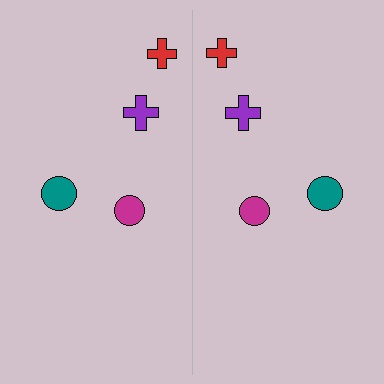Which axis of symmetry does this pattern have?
The pattern has a vertical axis of symmetry running through the center of the image.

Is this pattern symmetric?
Yes, this pattern has bilateral (reflection) symmetry.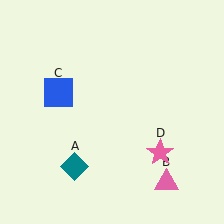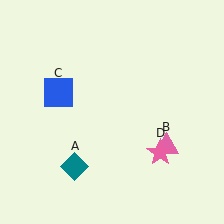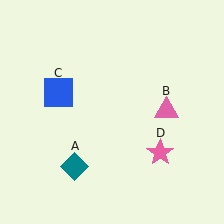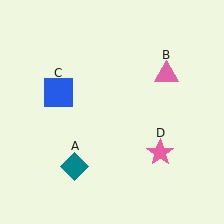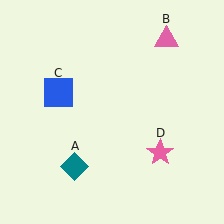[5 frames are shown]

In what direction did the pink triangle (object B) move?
The pink triangle (object B) moved up.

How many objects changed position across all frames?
1 object changed position: pink triangle (object B).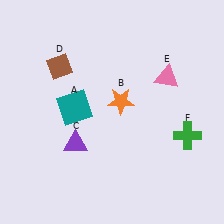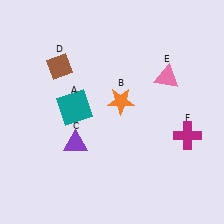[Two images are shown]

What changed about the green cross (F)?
In Image 1, F is green. In Image 2, it changed to magenta.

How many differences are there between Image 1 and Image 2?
There is 1 difference between the two images.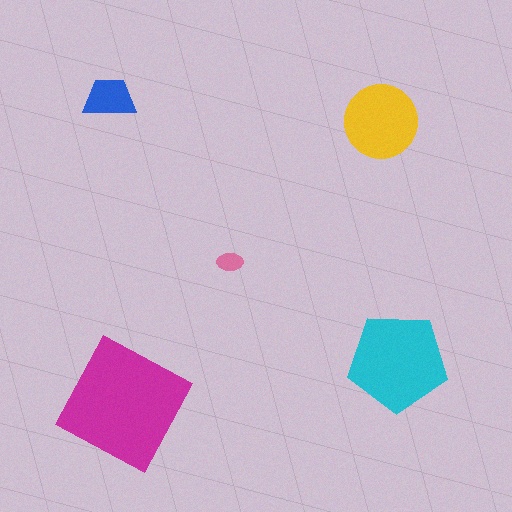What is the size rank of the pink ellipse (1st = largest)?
5th.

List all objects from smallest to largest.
The pink ellipse, the blue trapezoid, the yellow circle, the cyan pentagon, the magenta square.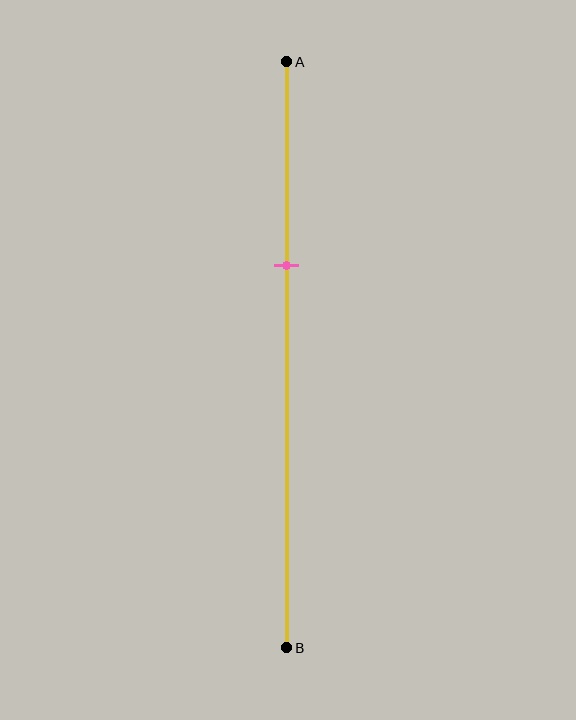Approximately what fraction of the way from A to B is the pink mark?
The pink mark is approximately 35% of the way from A to B.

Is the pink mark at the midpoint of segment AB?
No, the mark is at about 35% from A, not at the 50% midpoint.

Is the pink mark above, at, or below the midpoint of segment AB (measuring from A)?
The pink mark is above the midpoint of segment AB.